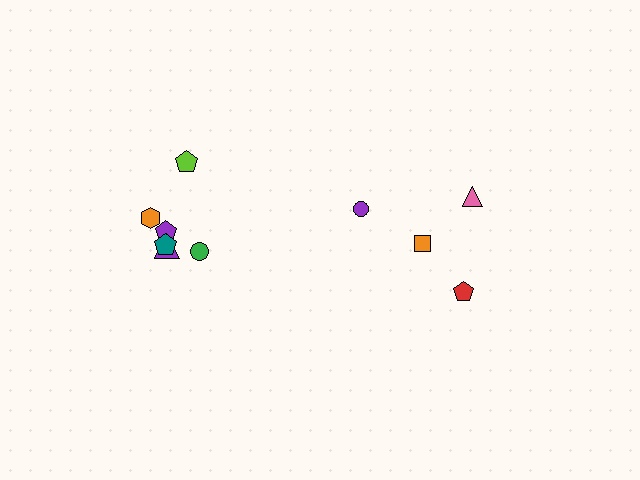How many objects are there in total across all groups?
There are 10 objects.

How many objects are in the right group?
There are 4 objects.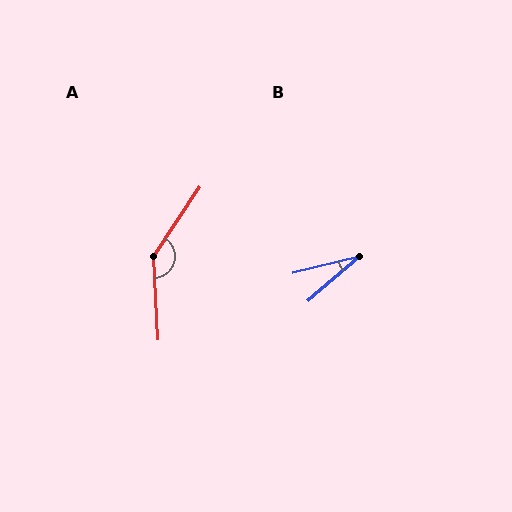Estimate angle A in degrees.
Approximately 143 degrees.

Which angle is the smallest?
B, at approximately 27 degrees.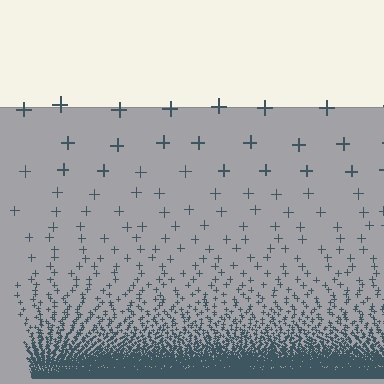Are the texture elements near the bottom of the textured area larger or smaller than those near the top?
Smaller. The gradient is inverted — elements near the bottom are smaller and denser.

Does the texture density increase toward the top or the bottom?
Density increases toward the bottom.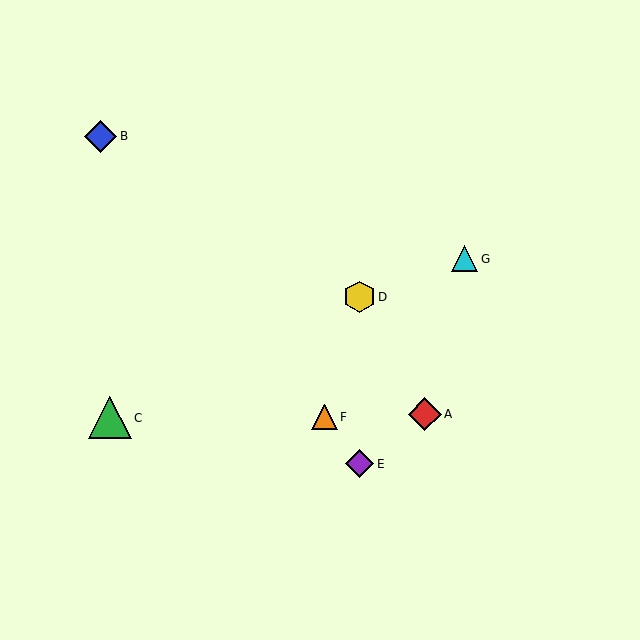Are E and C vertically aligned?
No, E is at x≈360 and C is at x≈110.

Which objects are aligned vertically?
Objects D, E are aligned vertically.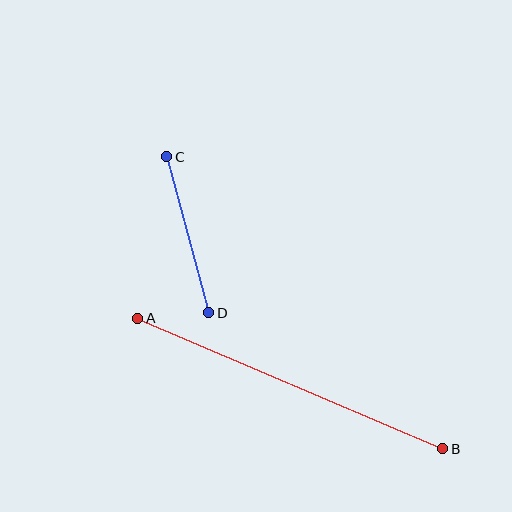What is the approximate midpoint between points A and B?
The midpoint is at approximately (290, 384) pixels.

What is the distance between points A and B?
The distance is approximately 332 pixels.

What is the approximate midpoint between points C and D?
The midpoint is at approximately (188, 235) pixels.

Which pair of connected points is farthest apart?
Points A and B are farthest apart.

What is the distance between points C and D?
The distance is approximately 162 pixels.